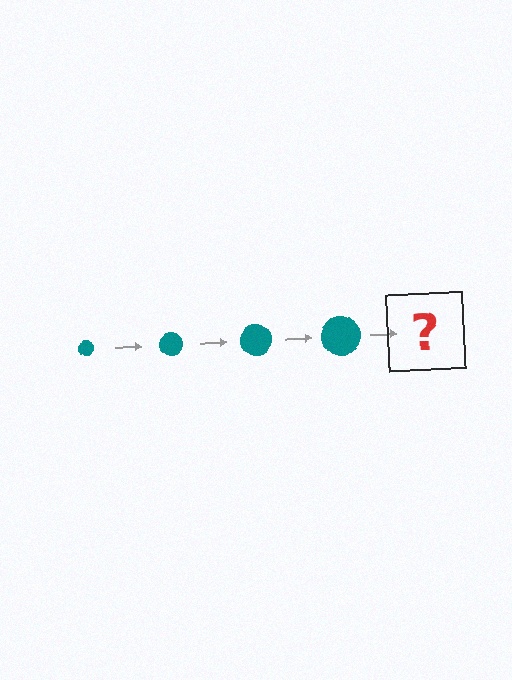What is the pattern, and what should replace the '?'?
The pattern is that the circle gets progressively larger each step. The '?' should be a teal circle, larger than the previous one.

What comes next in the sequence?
The next element should be a teal circle, larger than the previous one.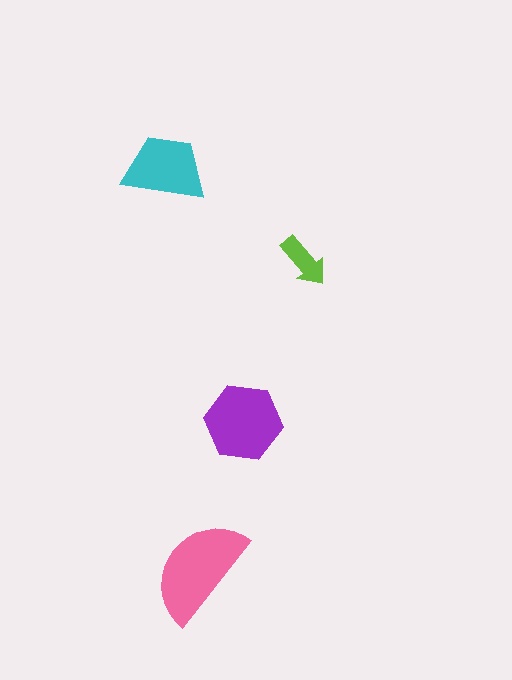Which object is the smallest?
The lime arrow.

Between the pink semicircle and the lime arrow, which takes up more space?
The pink semicircle.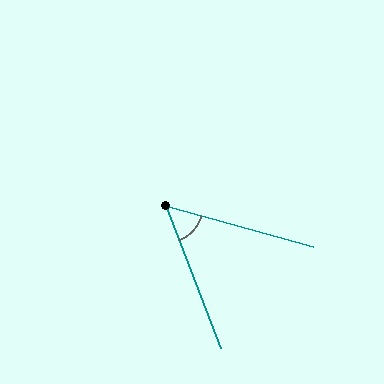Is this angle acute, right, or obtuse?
It is acute.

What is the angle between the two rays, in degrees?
Approximately 54 degrees.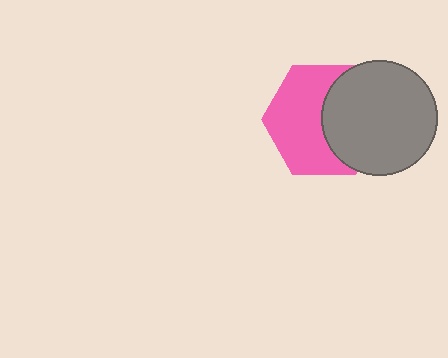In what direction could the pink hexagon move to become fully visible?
The pink hexagon could move left. That would shift it out from behind the gray circle entirely.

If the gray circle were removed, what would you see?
You would see the complete pink hexagon.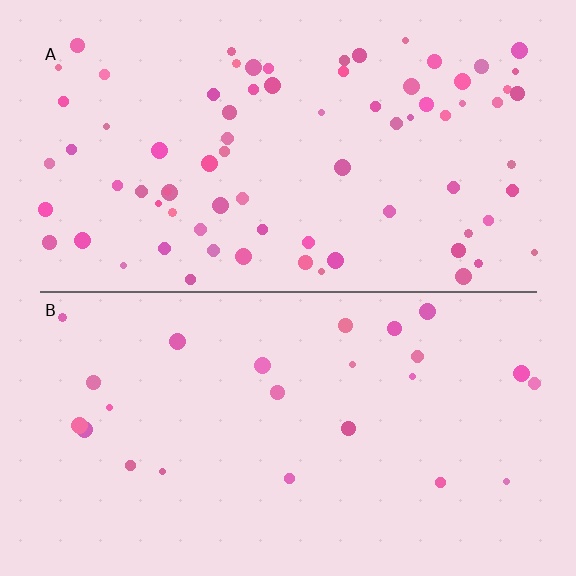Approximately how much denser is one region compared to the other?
Approximately 3.2× — region A over region B.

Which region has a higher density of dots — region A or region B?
A (the top).